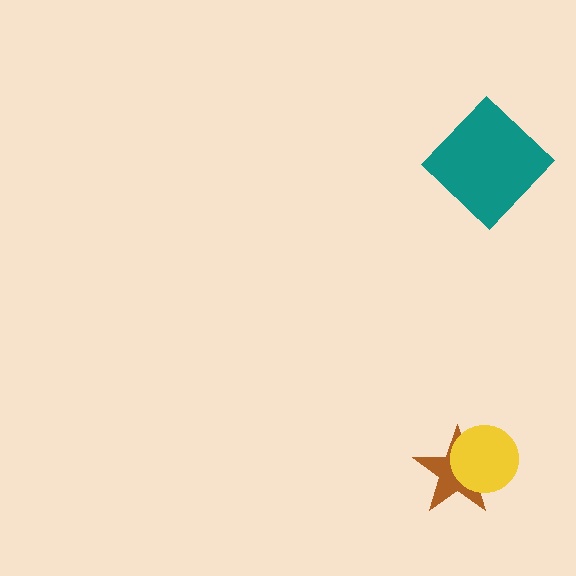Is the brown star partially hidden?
Yes, it is partially covered by another shape.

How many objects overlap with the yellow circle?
1 object overlaps with the yellow circle.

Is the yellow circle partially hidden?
No, no other shape covers it.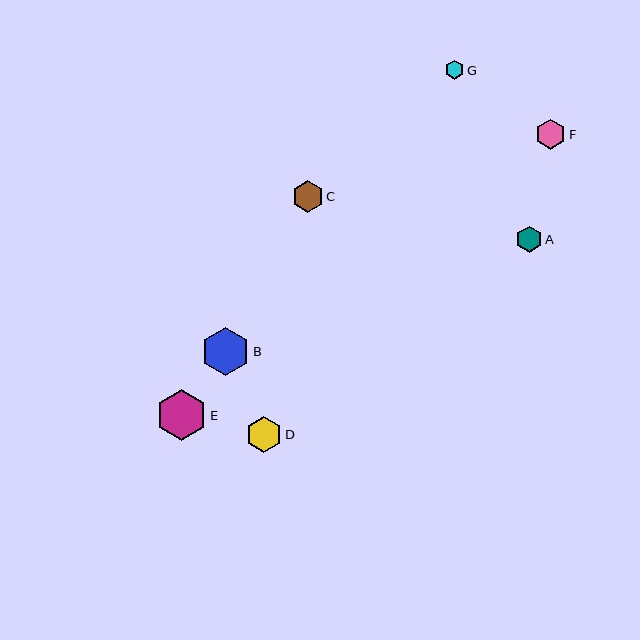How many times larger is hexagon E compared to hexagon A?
Hexagon E is approximately 1.9 times the size of hexagon A.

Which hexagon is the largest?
Hexagon E is the largest with a size of approximately 51 pixels.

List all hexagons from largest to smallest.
From largest to smallest: E, B, D, C, F, A, G.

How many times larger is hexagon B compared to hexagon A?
Hexagon B is approximately 1.8 times the size of hexagon A.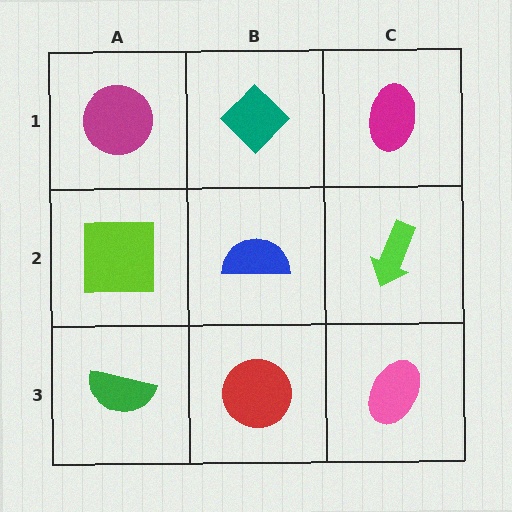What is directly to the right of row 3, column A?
A red circle.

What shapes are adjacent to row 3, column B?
A blue semicircle (row 2, column B), a green semicircle (row 3, column A), a pink ellipse (row 3, column C).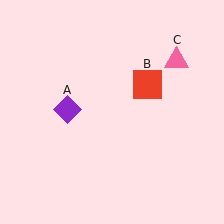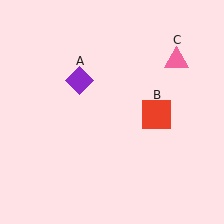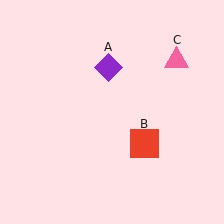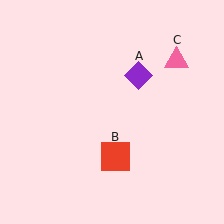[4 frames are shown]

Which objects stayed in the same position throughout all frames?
Pink triangle (object C) remained stationary.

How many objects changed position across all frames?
2 objects changed position: purple diamond (object A), red square (object B).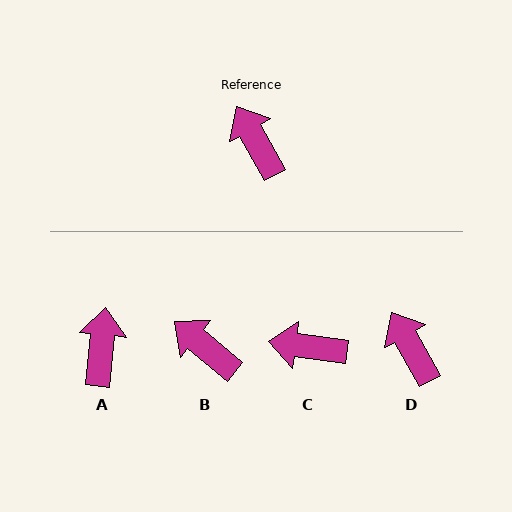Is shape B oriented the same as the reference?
No, it is off by about 21 degrees.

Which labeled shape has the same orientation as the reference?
D.